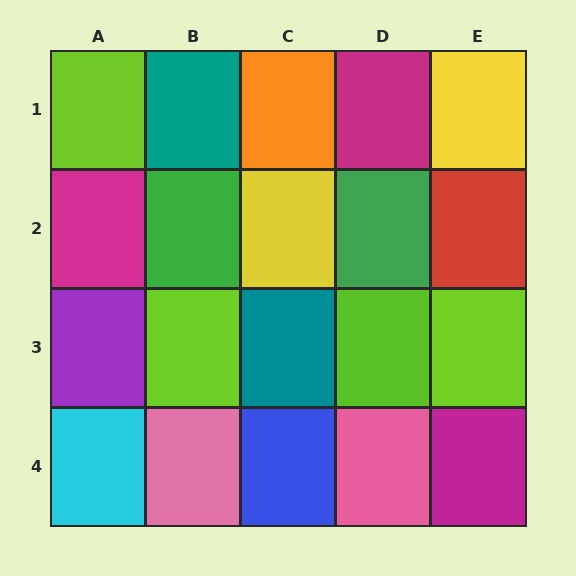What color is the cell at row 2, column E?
Red.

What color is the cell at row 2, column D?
Green.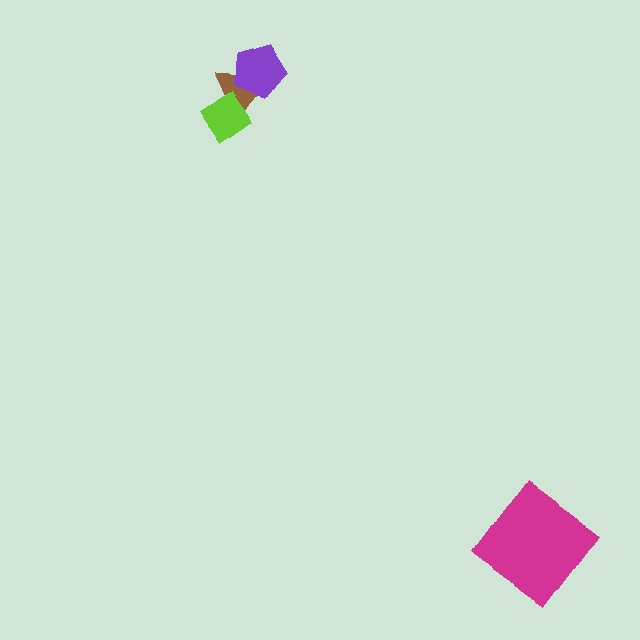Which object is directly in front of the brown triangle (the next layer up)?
The lime diamond is directly in front of the brown triangle.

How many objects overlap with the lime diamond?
1 object overlaps with the lime diamond.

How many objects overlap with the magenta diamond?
0 objects overlap with the magenta diamond.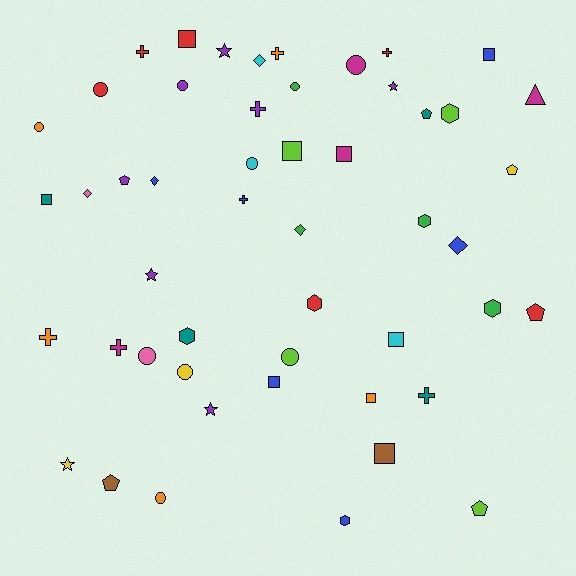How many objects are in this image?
There are 50 objects.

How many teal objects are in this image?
There are 4 teal objects.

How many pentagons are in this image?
There are 6 pentagons.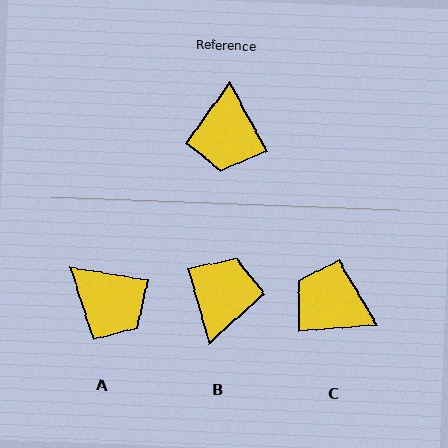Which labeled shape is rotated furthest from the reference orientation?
B, about 168 degrees away.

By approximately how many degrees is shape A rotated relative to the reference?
Approximately 53 degrees counter-clockwise.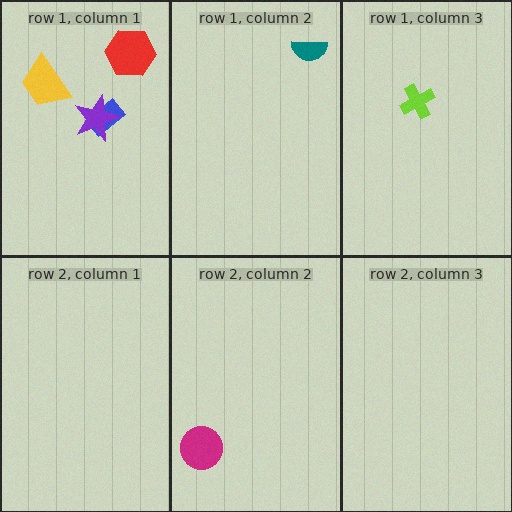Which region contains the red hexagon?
The row 1, column 1 region.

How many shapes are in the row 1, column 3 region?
1.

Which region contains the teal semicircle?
The row 1, column 2 region.